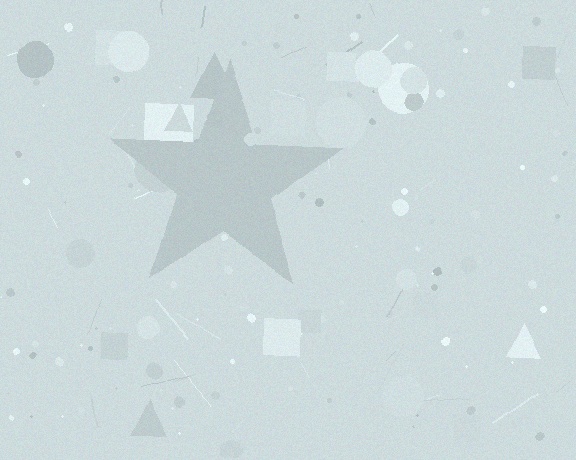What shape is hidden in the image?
A star is hidden in the image.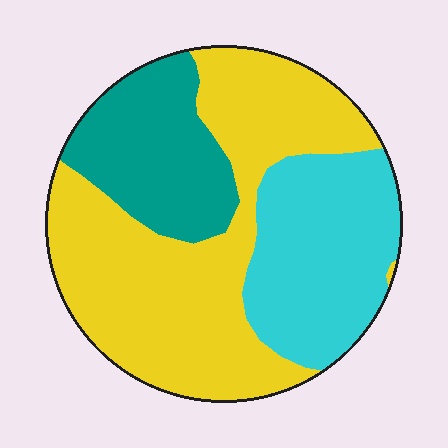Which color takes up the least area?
Teal, at roughly 20%.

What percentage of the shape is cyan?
Cyan takes up about one quarter (1/4) of the shape.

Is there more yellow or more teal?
Yellow.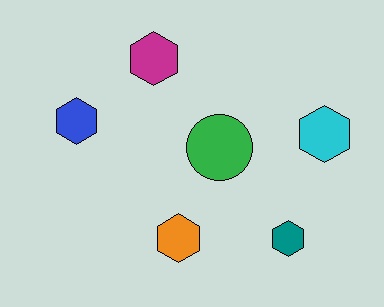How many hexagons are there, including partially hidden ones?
There are 5 hexagons.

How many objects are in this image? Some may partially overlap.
There are 6 objects.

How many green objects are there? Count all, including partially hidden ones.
There is 1 green object.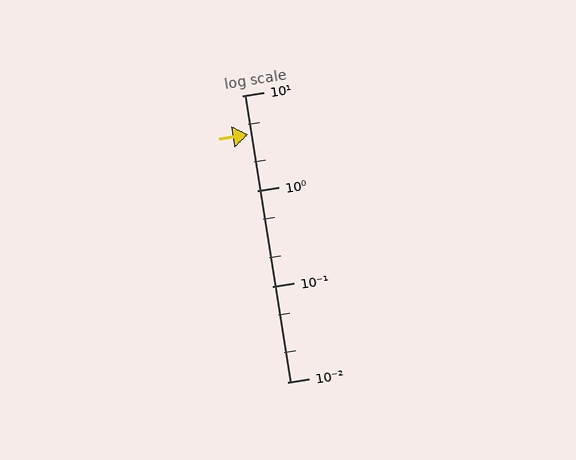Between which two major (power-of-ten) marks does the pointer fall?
The pointer is between 1 and 10.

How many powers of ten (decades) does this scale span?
The scale spans 3 decades, from 0.01 to 10.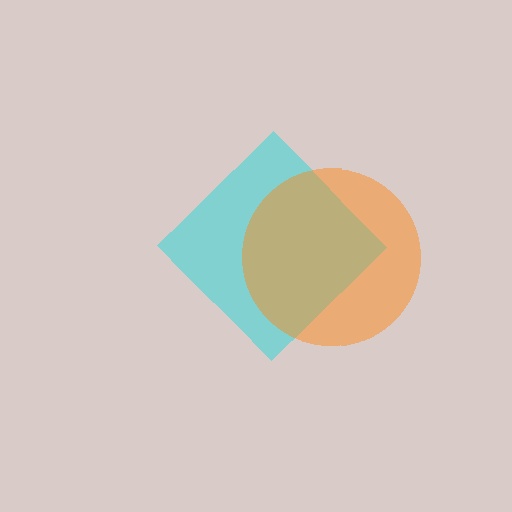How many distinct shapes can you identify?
There are 2 distinct shapes: a cyan diamond, an orange circle.